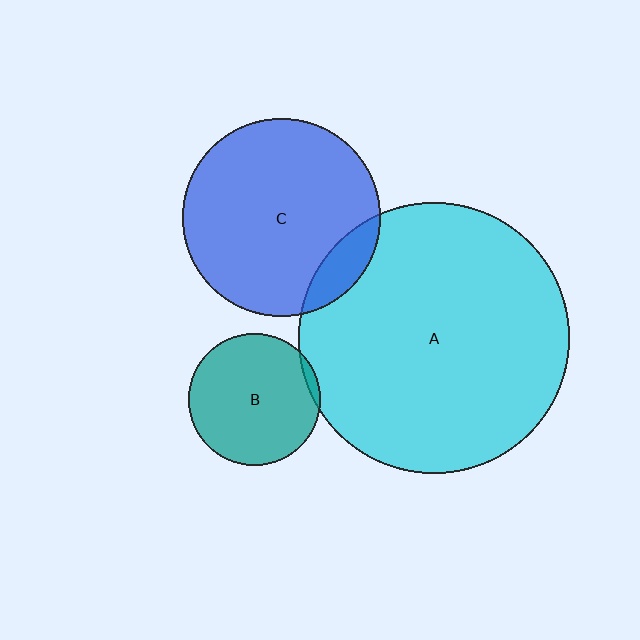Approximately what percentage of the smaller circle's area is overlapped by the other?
Approximately 5%.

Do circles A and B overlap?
Yes.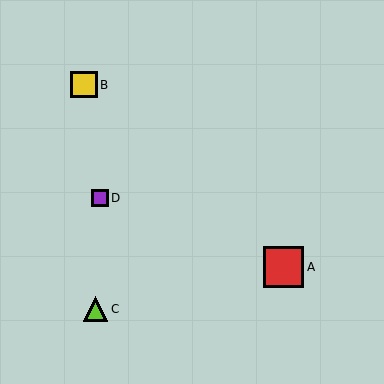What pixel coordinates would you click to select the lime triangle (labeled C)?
Click at (96, 309) to select the lime triangle C.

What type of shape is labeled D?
Shape D is a purple square.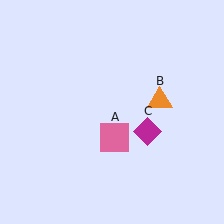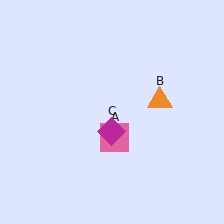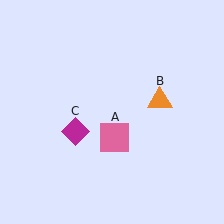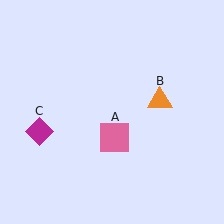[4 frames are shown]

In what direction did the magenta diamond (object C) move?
The magenta diamond (object C) moved left.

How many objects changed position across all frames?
1 object changed position: magenta diamond (object C).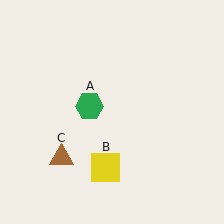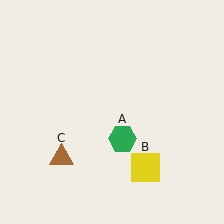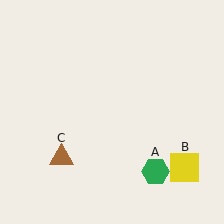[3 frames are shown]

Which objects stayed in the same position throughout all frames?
Brown triangle (object C) remained stationary.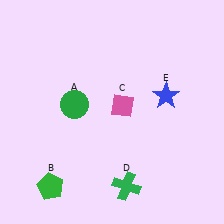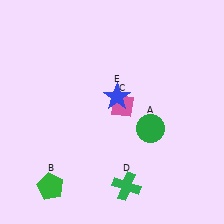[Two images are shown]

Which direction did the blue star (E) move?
The blue star (E) moved left.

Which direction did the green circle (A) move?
The green circle (A) moved right.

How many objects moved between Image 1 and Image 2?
2 objects moved between the two images.